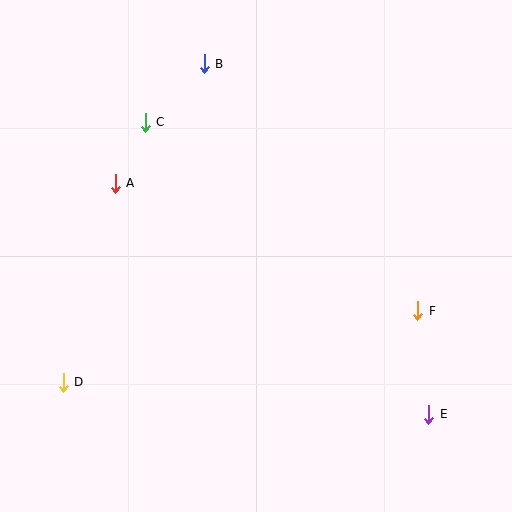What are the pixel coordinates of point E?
Point E is at (429, 414).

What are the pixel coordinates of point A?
Point A is at (115, 183).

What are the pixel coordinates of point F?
Point F is at (418, 311).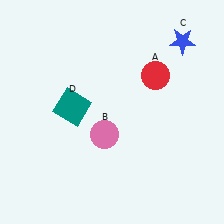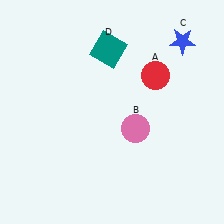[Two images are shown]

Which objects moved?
The objects that moved are: the pink circle (B), the teal square (D).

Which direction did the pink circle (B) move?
The pink circle (B) moved right.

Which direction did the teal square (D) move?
The teal square (D) moved up.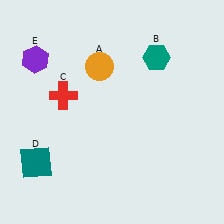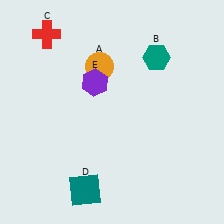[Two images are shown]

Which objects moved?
The objects that moved are: the red cross (C), the teal square (D), the purple hexagon (E).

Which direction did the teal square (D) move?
The teal square (D) moved right.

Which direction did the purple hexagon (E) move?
The purple hexagon (E) moved right.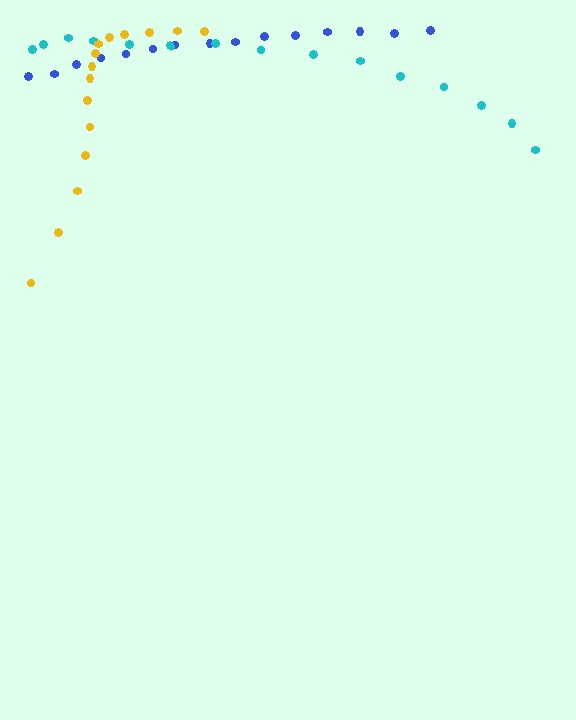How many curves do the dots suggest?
There are 3 distinct paths.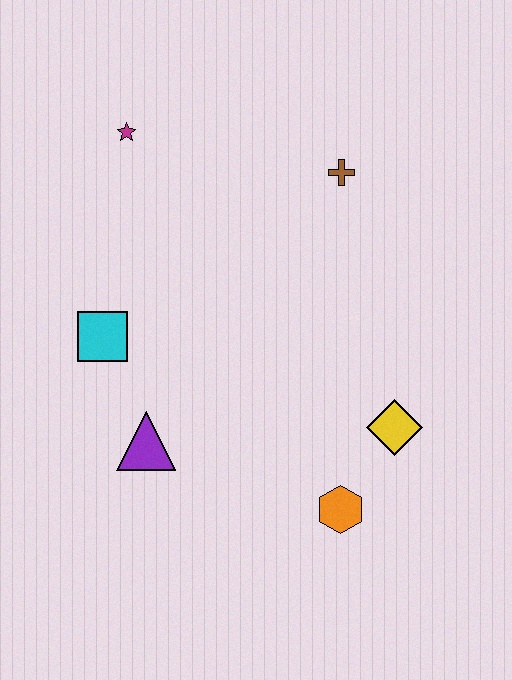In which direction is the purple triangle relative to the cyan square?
The purple triangle is below the cyan square.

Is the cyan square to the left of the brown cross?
Yes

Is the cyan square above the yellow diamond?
Yes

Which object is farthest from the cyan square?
The yellow diamond is farthest from the cyan square.